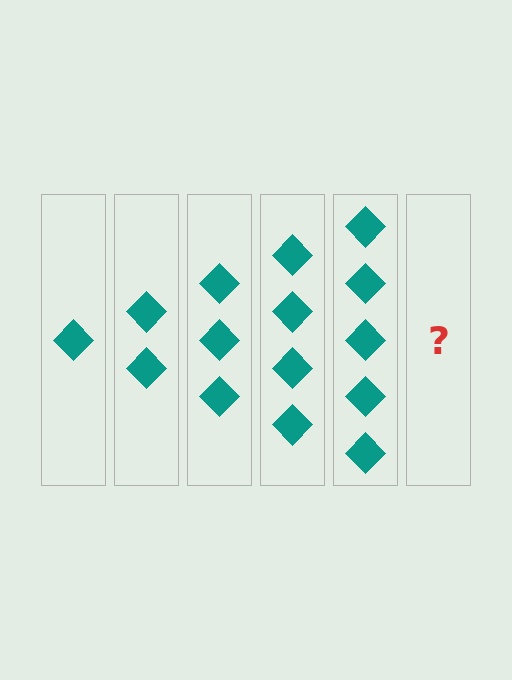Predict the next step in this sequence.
The next step is 6 diamonds.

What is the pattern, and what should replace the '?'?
The pattern is that each step adds one more diamond. The '?' should be 6 diamonds.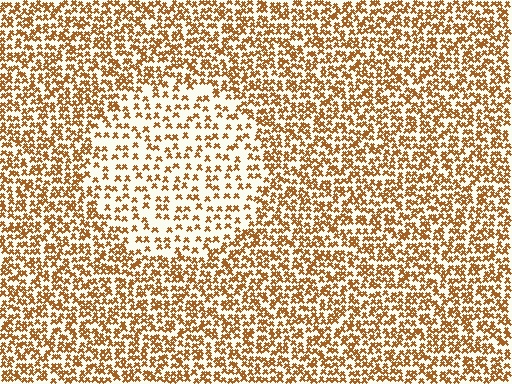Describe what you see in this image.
The image contains small brown elements arranged at two different densities. A circle-shaped region is visible where the elements are less densely packed than the surrounding area.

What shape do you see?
I see a circle.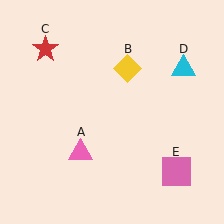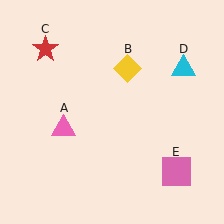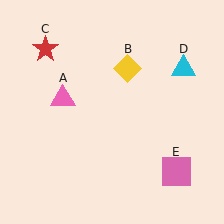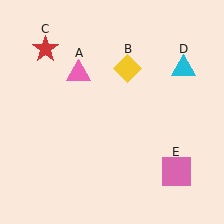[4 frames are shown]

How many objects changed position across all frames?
1 object changed position: pink triangle (object A).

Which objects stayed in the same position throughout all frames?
Yellow diamond (object B) and red star (object C) and cyan triangle (object D) and pink square (object E) remained stationary.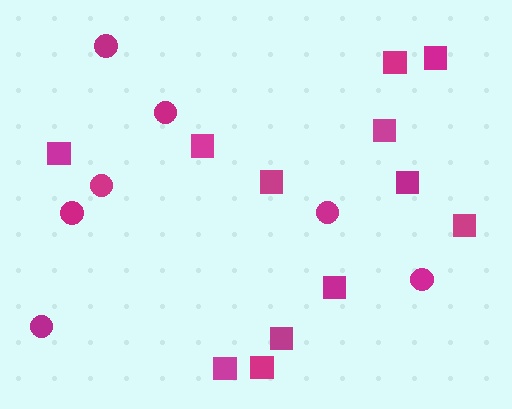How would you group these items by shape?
There are 2 groups: one group of circles (7) and one group of squares (12).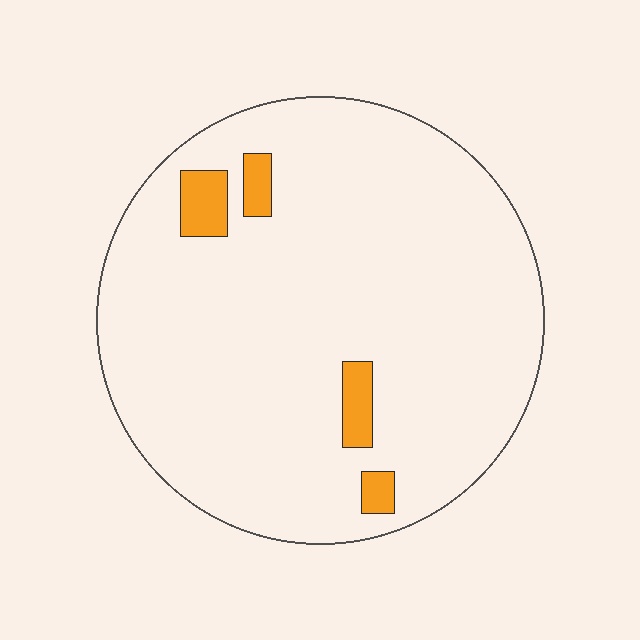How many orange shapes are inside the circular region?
4.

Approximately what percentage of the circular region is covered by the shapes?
Approximately 5%.